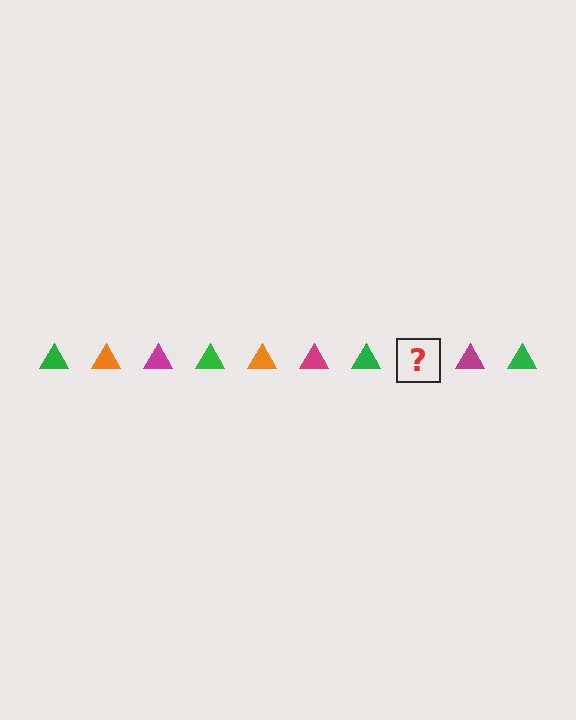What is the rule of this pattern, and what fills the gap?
The rule is that the pattern cycles through green, orange, magenta triangles. The gap should be filled with an orange triangle.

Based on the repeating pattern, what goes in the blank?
The blank should be an orange triangle.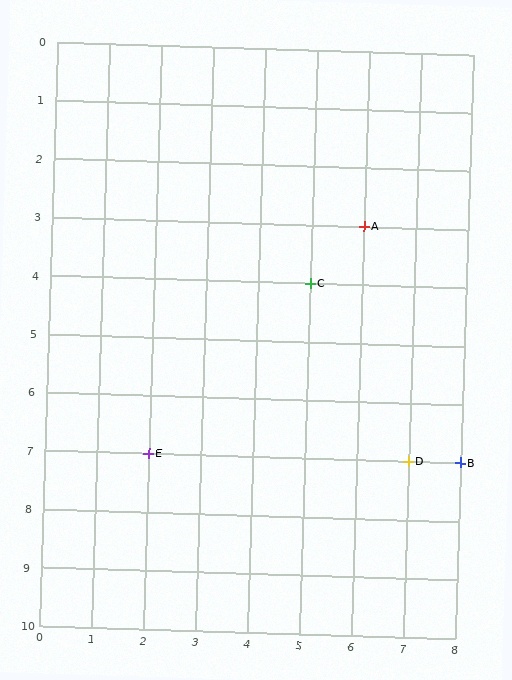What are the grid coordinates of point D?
Point D is at grid coordinates (7, 7).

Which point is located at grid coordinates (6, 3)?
Point A is at (6, 3).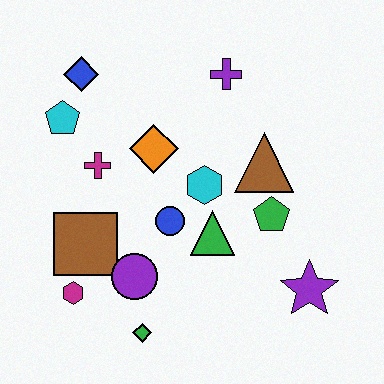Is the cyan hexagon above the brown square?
Yes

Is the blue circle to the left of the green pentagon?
Yes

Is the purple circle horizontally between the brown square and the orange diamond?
Yes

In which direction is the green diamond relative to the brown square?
The green diamond is below the brown square.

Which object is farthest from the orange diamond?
The purple star is farthest from the orange diamond.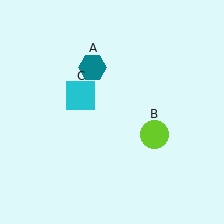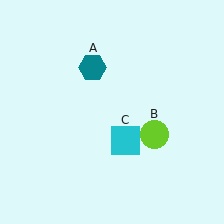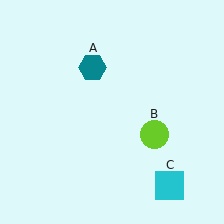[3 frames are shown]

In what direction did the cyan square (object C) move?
The cyan square (object C) moved down and to the right.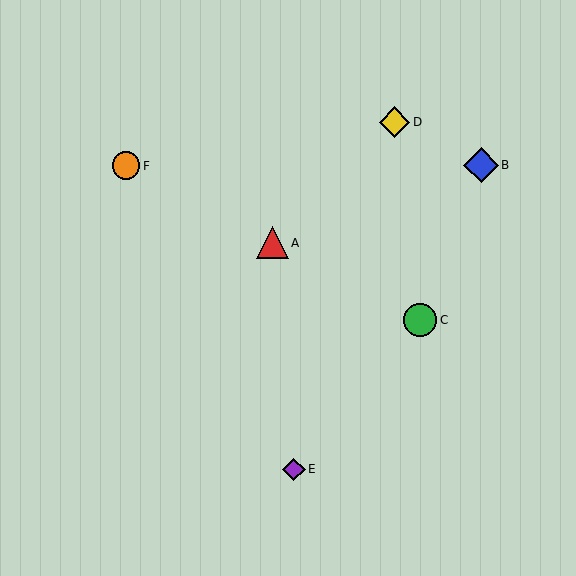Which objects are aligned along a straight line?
Objects A, C, F are aligned along a straight line.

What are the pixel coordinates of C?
Object C is at (420, 320).